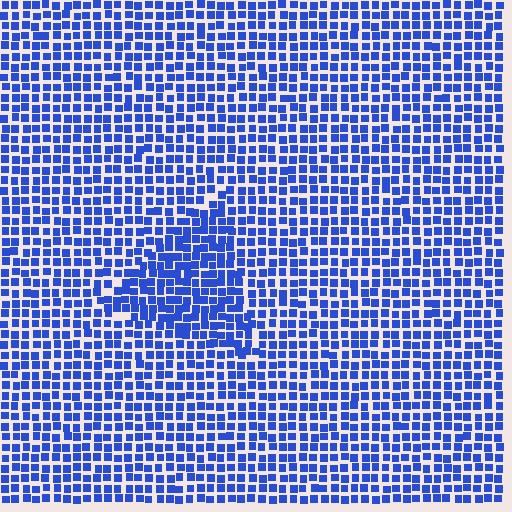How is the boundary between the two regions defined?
The boundary is defined by a change in element density (approximately 1.4x ratio). All elements are the same color, size, and shape.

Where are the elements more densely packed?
The elements are more densely packed inside the triangle boundary.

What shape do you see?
I see a triangle.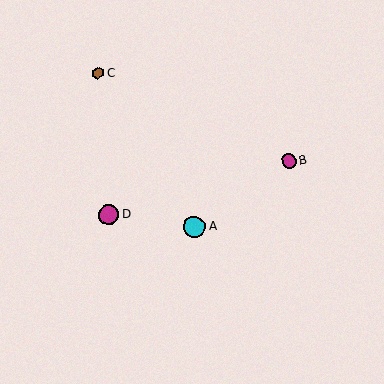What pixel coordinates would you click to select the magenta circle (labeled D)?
Click at (109, 215) to select the magenta circle D.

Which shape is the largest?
The cyan circle (labeled A) is the largest.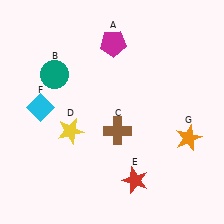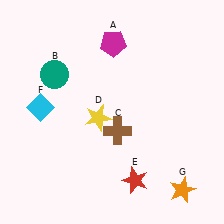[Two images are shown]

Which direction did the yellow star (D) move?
The yellow star (D) moved right.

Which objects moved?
The objects that moved are: the yellow star (D), the orange star (G).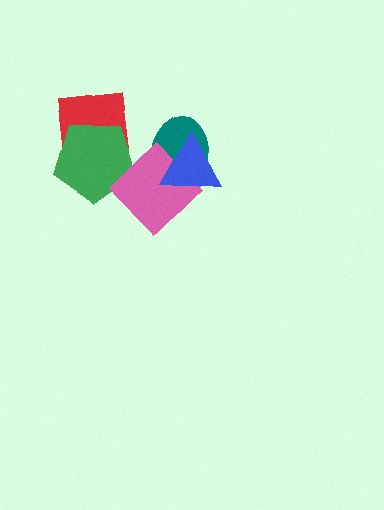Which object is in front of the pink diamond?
The blue triangle is in front of the pink diamond.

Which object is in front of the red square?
The green pentagon is in front of the red square.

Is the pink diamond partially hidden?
Yes, it is partially covered by another shape.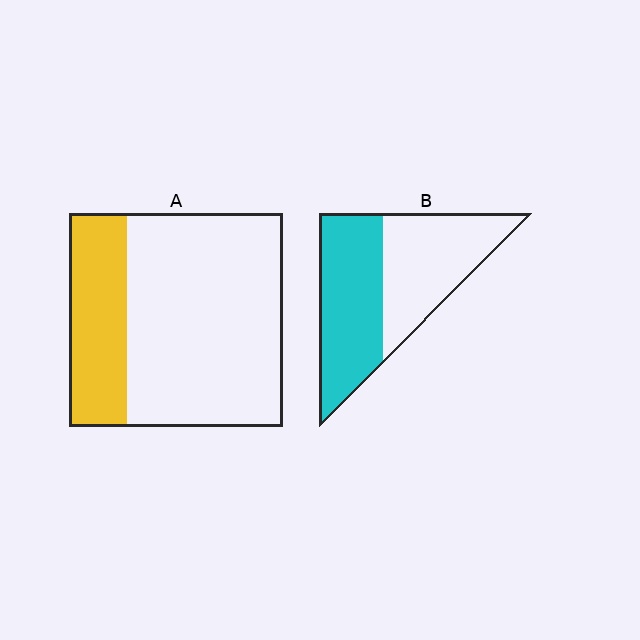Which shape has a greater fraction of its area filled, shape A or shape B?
Shape B.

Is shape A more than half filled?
No.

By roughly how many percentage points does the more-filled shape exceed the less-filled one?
By roughly 25 percentage points (B over A).